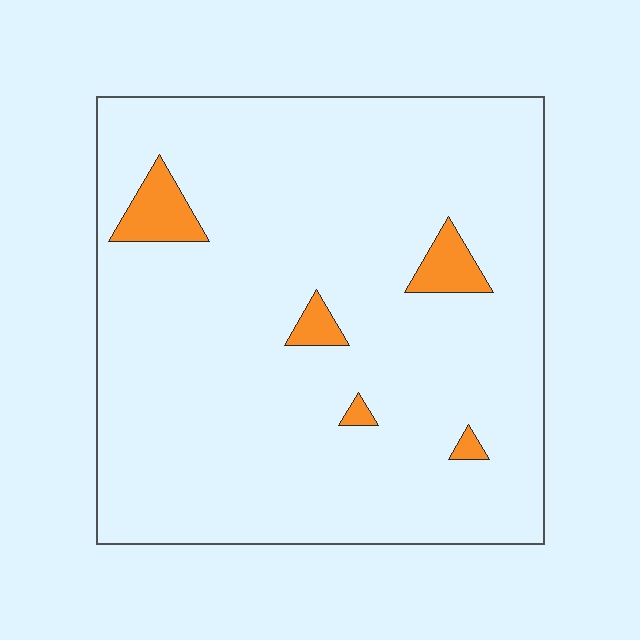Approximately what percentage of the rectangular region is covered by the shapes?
Approximately 5%.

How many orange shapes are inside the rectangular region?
5.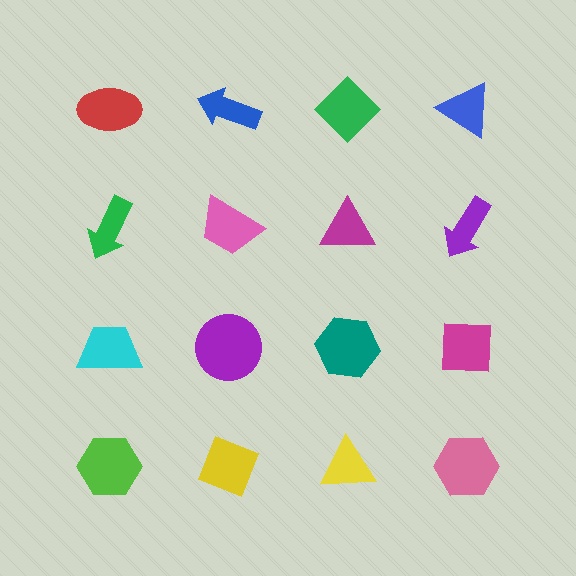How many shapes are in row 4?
4 shapes.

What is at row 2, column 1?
A green arrow.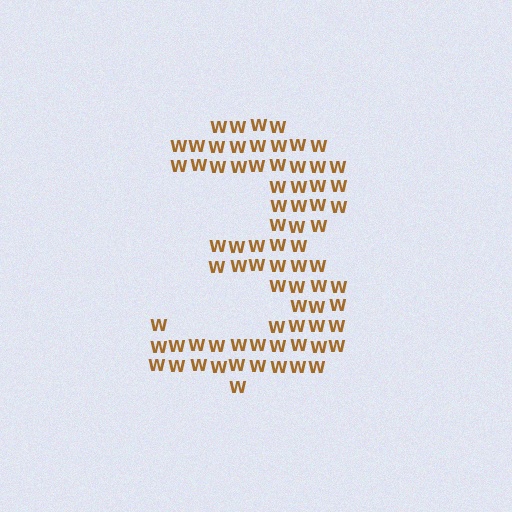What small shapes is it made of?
It is made of small letter W's.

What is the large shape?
The large shape is the digit 3.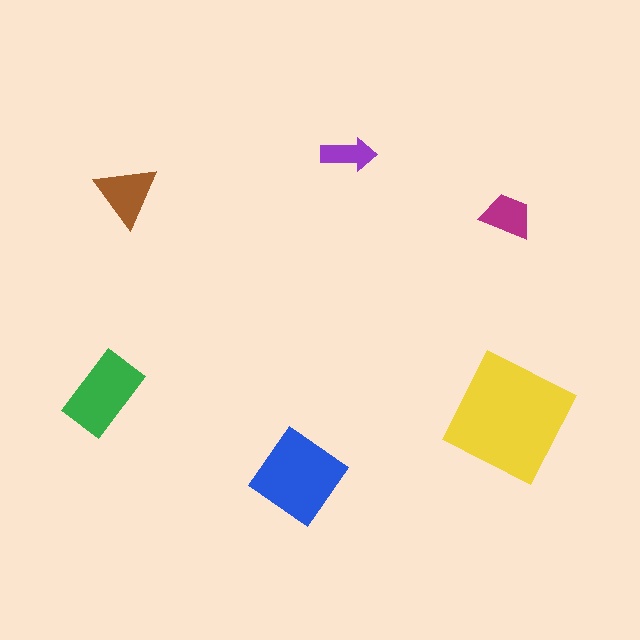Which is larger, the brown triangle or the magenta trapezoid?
The brown triangle.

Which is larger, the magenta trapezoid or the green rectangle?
The green rectangle.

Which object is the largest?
The yellow square.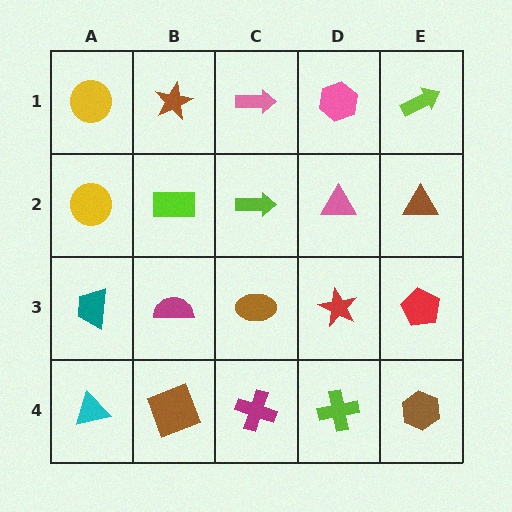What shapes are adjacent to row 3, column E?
A brown triangle (row 2, column E), a brown hexagon (row 4, column E), a red star (row 3, column D).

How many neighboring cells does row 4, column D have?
3.